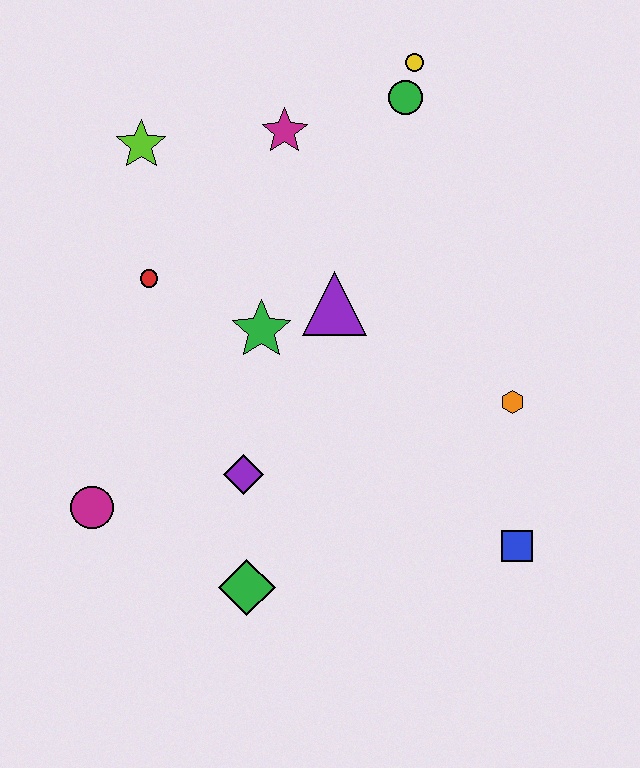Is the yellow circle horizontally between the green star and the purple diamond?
No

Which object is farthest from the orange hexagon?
The lime star is farthest from the orange hexagon.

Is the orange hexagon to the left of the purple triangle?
No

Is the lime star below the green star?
No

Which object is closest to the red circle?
The green star is closest to the red circle.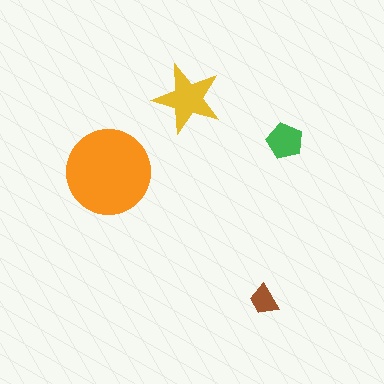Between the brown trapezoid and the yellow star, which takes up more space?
The yellow star.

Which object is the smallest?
The brown trapezoid.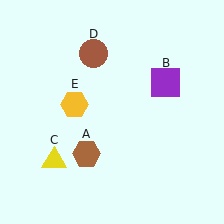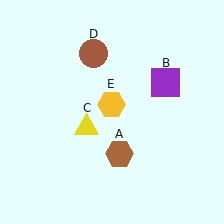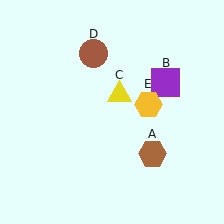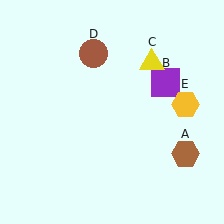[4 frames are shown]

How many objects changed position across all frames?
3 objects changed position: brown hexagon (object A), yellow triangle (object C), yellow hexagon (object E).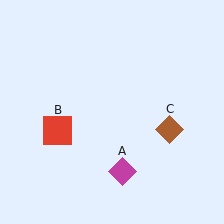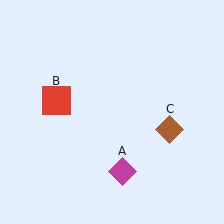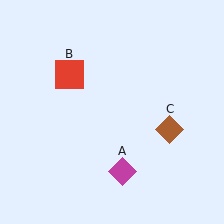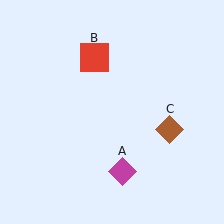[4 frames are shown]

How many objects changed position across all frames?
1 object changed position: red square (object B).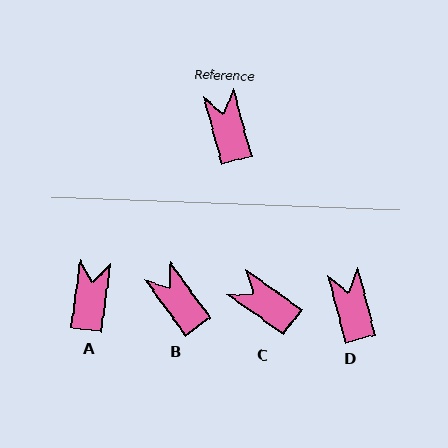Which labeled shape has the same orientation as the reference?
D.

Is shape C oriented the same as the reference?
No, it is off by about 40 degrees.